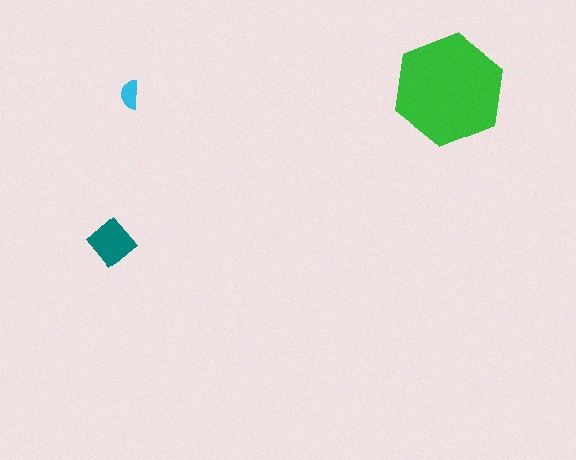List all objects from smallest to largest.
The cyan semicircle, the teal diamond, the green hexagon.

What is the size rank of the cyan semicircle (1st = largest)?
3rd.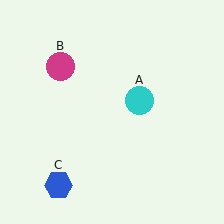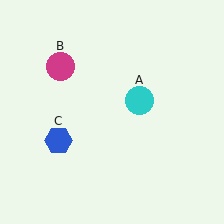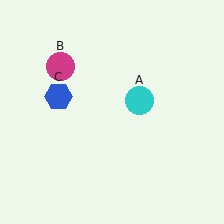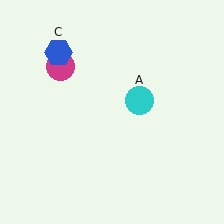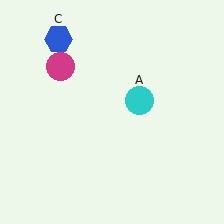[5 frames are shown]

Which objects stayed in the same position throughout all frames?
Cyan circle (object A) and magenta circle (object B) remained stationary.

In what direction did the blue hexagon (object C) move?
The blue hexagon (object C) moved up.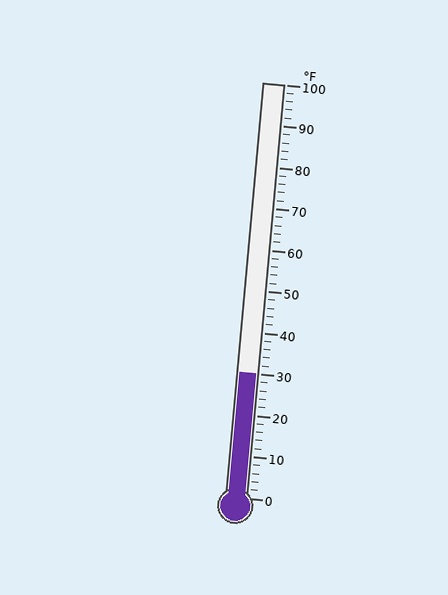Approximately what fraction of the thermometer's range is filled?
The thermometer is filled to approximately 30% of its range.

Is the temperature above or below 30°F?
The temperature is at 30°F.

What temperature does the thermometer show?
The thermometer shows approximately 30°F.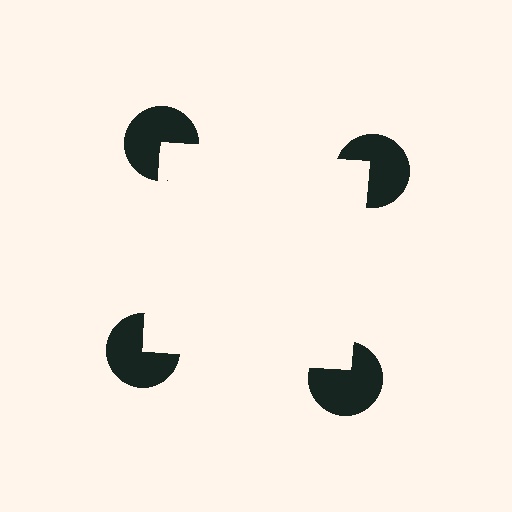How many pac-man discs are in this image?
There are 4 — one at each vertex of the illusory square.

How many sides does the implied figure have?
4 sides.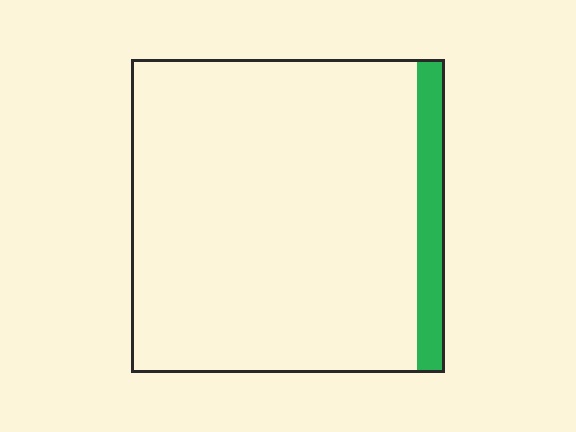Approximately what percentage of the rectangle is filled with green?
Approximately 10%.